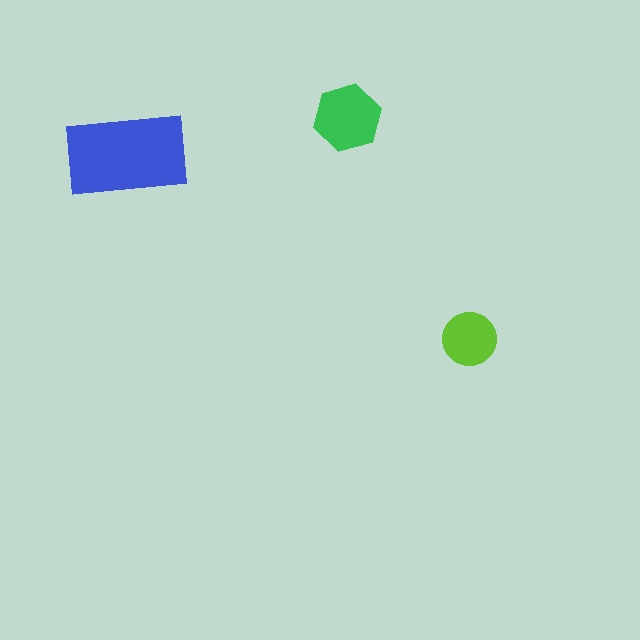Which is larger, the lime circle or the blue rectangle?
The blue rectangle.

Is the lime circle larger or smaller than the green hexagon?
Smaller.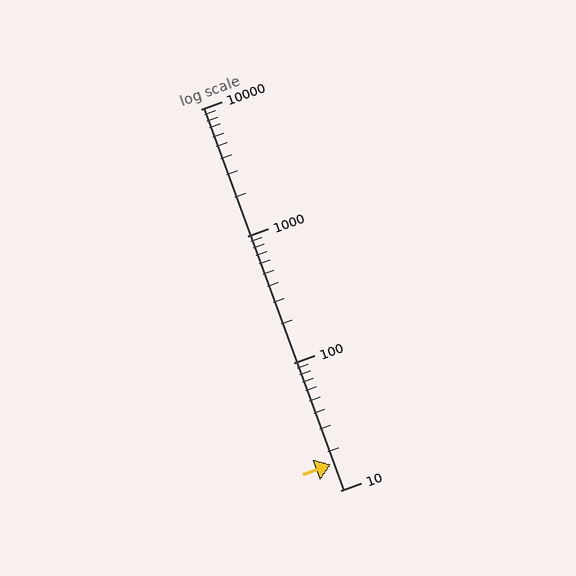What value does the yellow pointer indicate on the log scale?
The pointer indicates approximately 16.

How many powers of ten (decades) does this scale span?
The scale spans 3 decades, from 10 to 10000.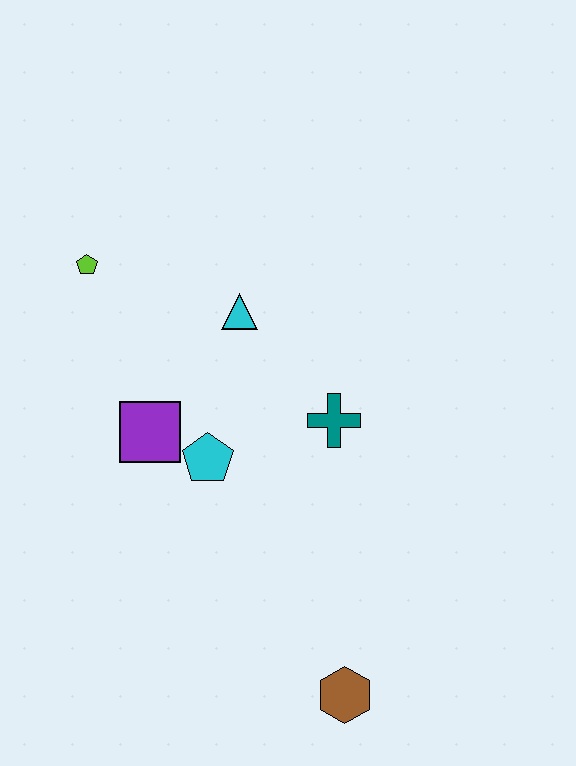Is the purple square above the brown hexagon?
Yes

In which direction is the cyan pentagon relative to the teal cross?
The cyan pentagon is to the left of the teal cross.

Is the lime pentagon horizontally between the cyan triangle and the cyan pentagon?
No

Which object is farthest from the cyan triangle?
The brown hexagon is farthest from the cyan triangle.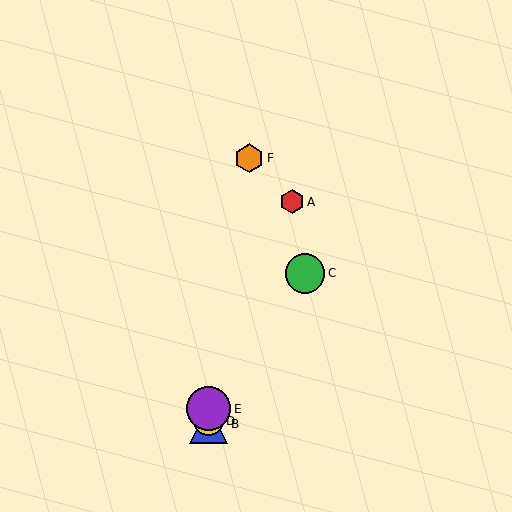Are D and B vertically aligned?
Yes, both are at x≈209.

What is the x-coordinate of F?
Object F is at x≈249.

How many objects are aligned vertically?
3 objects (B, D, E) are aligned vertically.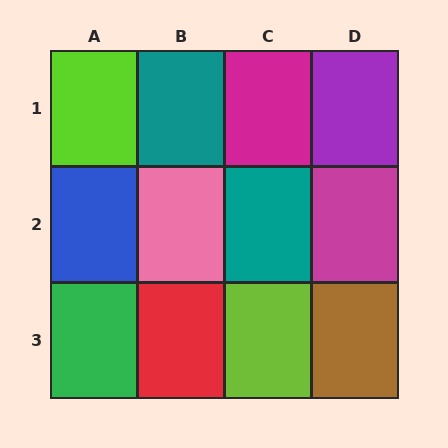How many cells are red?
1 cell is red.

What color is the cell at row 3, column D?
Brown.